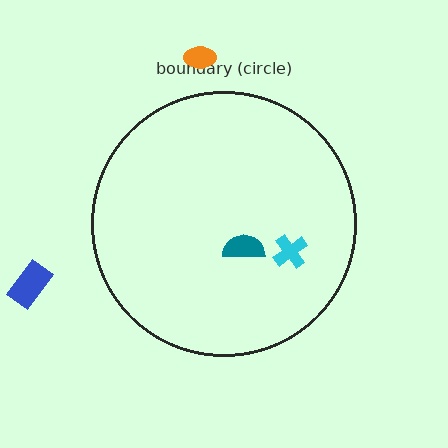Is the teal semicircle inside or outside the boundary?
Inside.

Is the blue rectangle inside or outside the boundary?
Outside.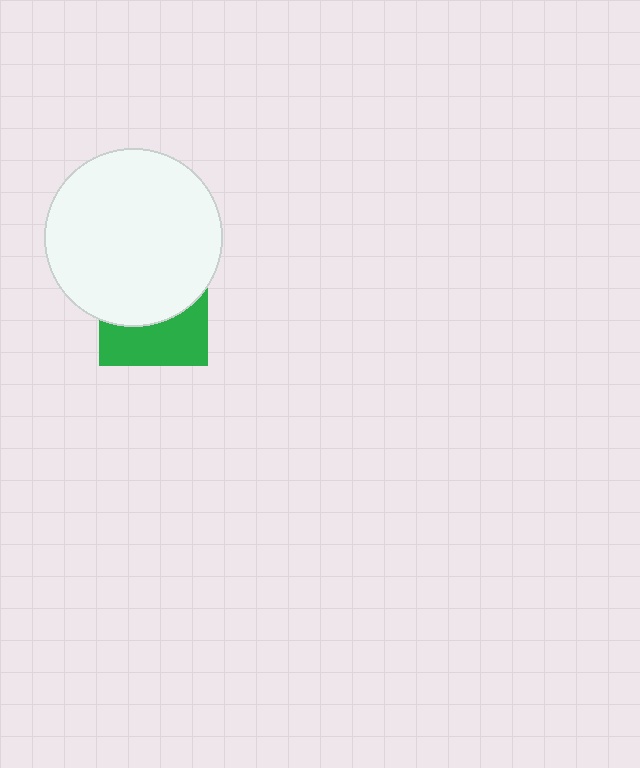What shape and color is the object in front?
The object in front is a white circle.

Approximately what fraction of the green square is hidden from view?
Roughly 56% of the green square is hidden behind the white circle.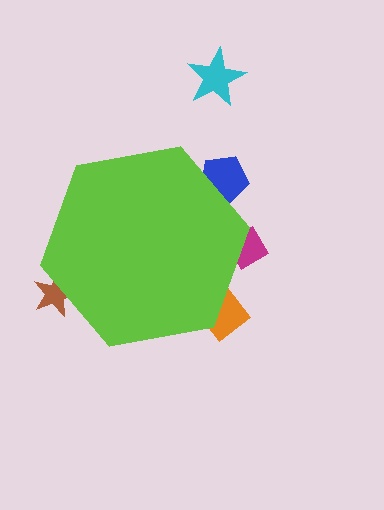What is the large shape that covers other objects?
A lime hexagon.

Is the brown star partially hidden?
Yes, the brown star is partially hidden behind the lime hexagon.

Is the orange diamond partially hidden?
Yes, the orange diamond is partially hidden behind the lime hexagon.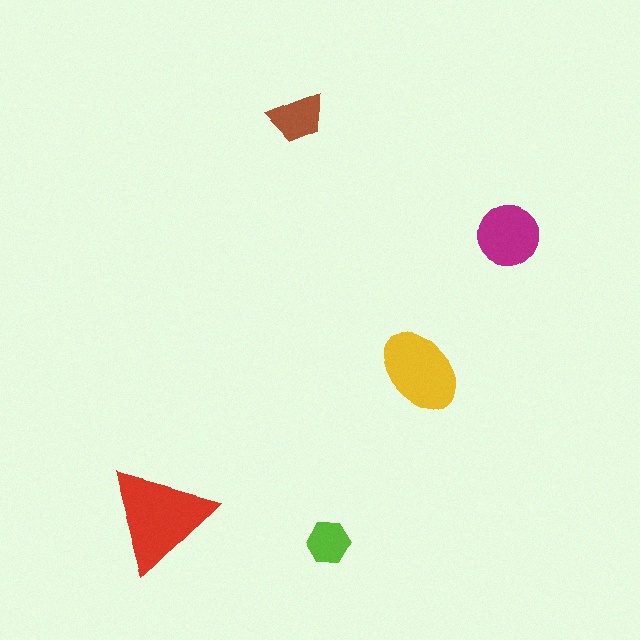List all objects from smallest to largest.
The lime hexagon, the brown trapezoid, the magenta circle, the yellow ellipse, the red triangle.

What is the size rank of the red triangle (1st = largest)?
1st.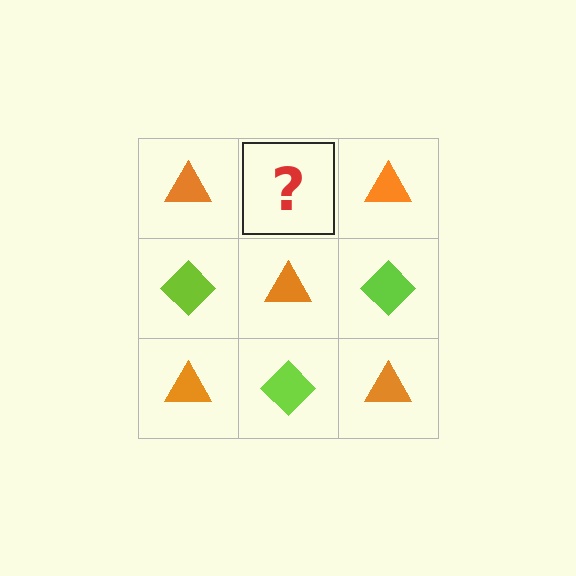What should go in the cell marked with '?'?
The missing cell should contain a lime diamond.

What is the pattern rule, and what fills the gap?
The rule is that it alternates orange triangle and lime diamond in a checkerboard pattern. The gap should be filled with a lime diamond.